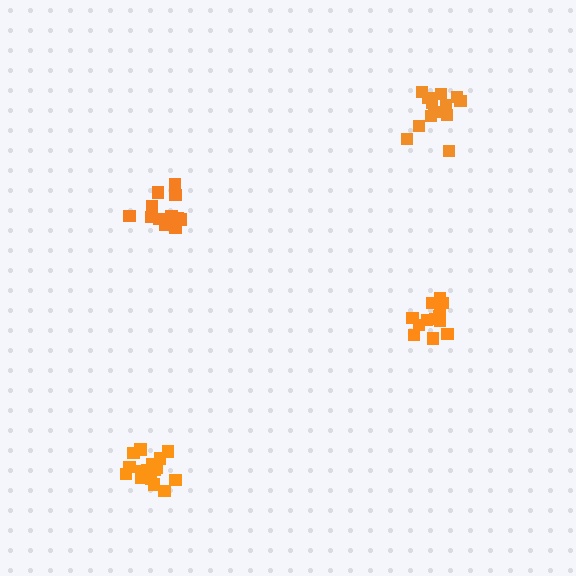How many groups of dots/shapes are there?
There are 4 groups.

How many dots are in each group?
Group 1: 12 dots, Group 2: 14 dots, Group 3: 13 dots, Group 4: 17 dots (56 total).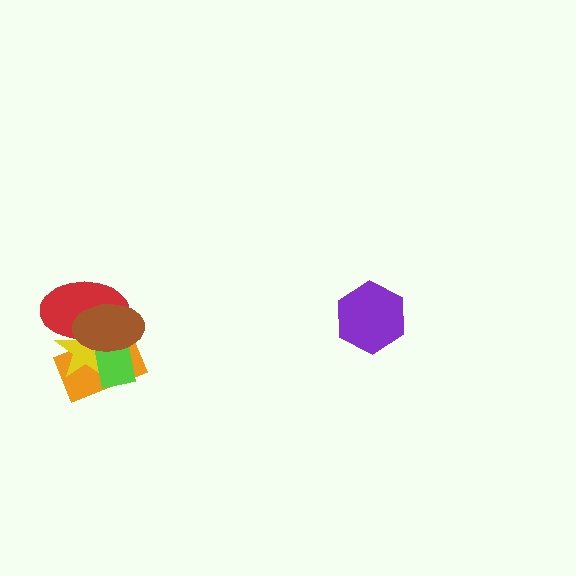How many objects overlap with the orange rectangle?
4 objects overlap with the orange rectangle.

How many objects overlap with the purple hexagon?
0 objects overlap with the purple hexagon.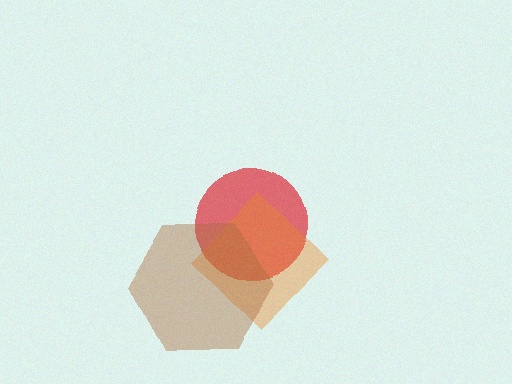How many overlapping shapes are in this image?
There are 3 overlapping shapes in the image.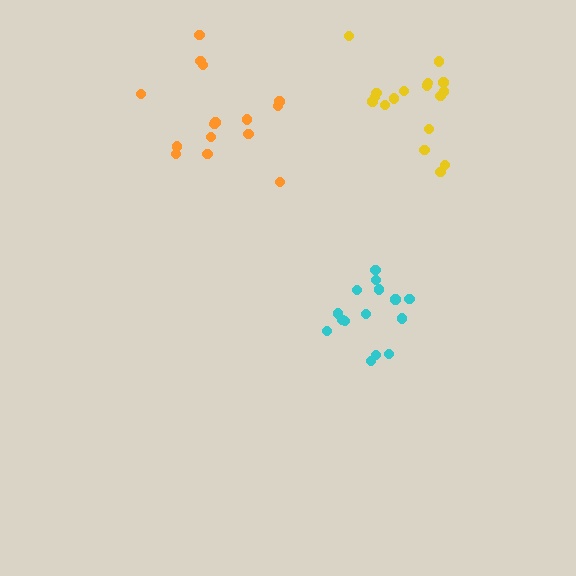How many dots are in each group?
Group 1: 15 dots, Group 2: 16 dots, Group 3: 17 dots (48 total).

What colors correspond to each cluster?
The clusters are colored: orange, cyan, yellow.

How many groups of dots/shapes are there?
There are 3 groups.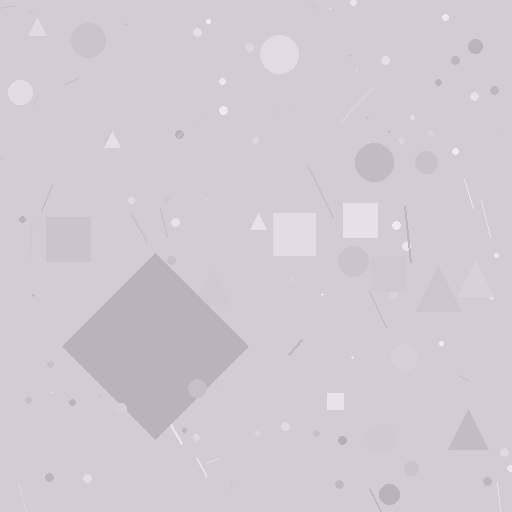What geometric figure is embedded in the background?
A diamond is embedded in the background.